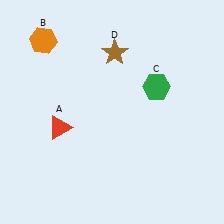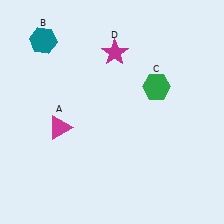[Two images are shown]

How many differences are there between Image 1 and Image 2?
There are 3 differences between the two images.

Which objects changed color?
A changed from red to magenta. B changed from orange to teal. D changed from brown to magenta.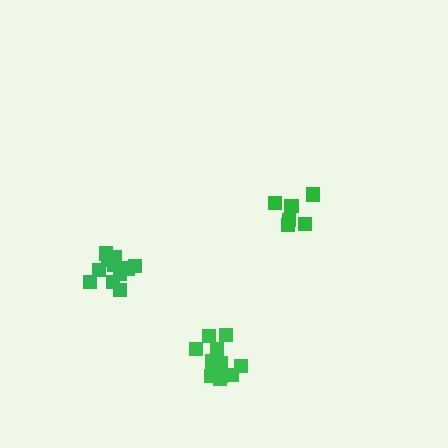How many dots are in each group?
Group 1: 11 dots, Group 2: 6 dots, Group 3: 11 dots (28 total).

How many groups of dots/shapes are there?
There are 3 groups.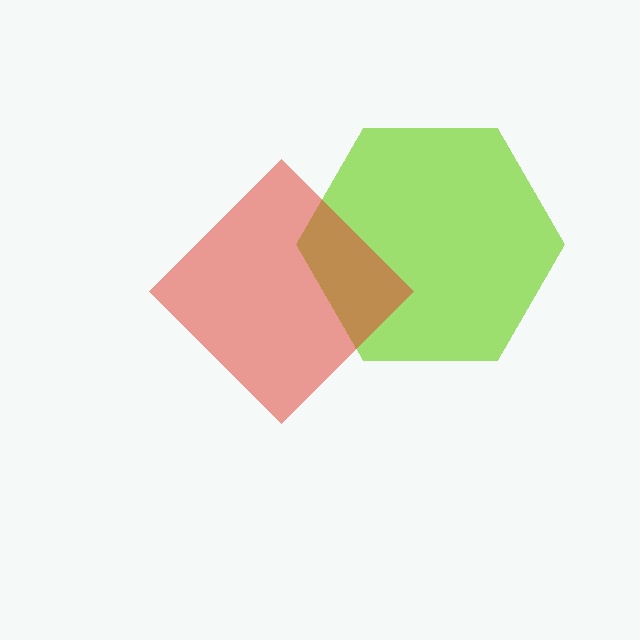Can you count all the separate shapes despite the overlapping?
Yes, there are 2 separate shapes.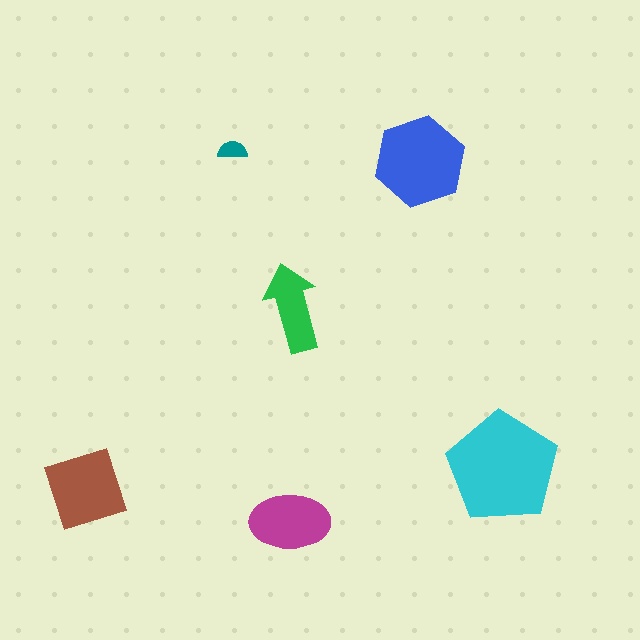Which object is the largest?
The cyan pentagon.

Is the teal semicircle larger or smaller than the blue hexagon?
Smaller.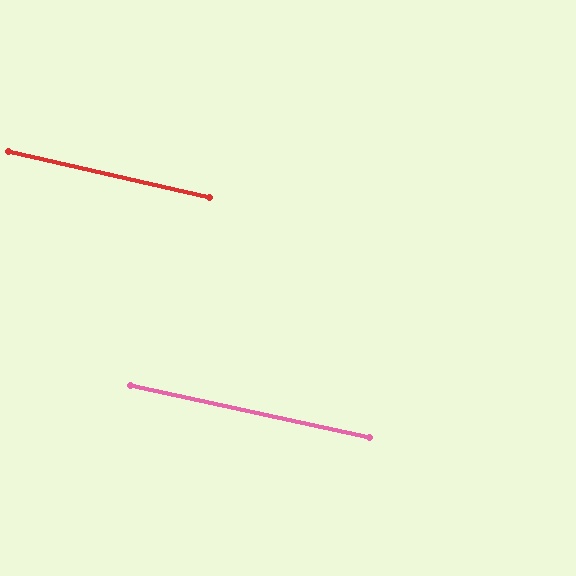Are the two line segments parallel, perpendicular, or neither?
Parallel — their directions differ by only 0.7°.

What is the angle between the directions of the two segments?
Approximately 1 degree.